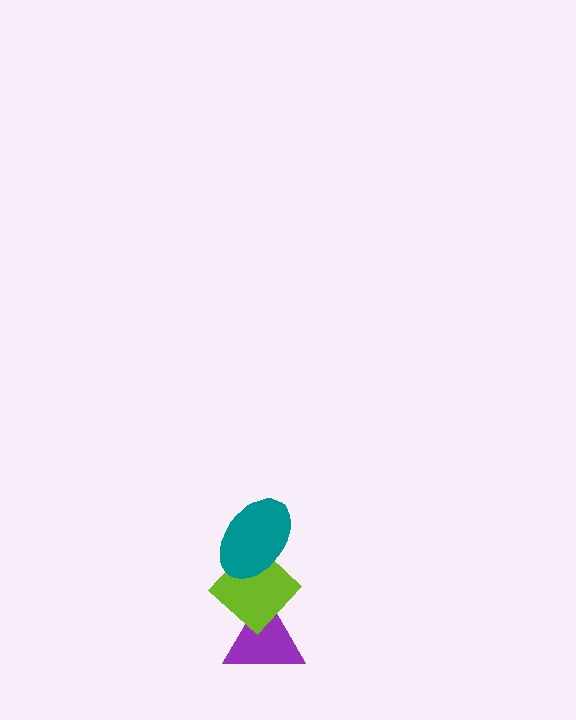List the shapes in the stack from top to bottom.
From top to bottom: the teal ellipse, the lime diamond, the purple triangle.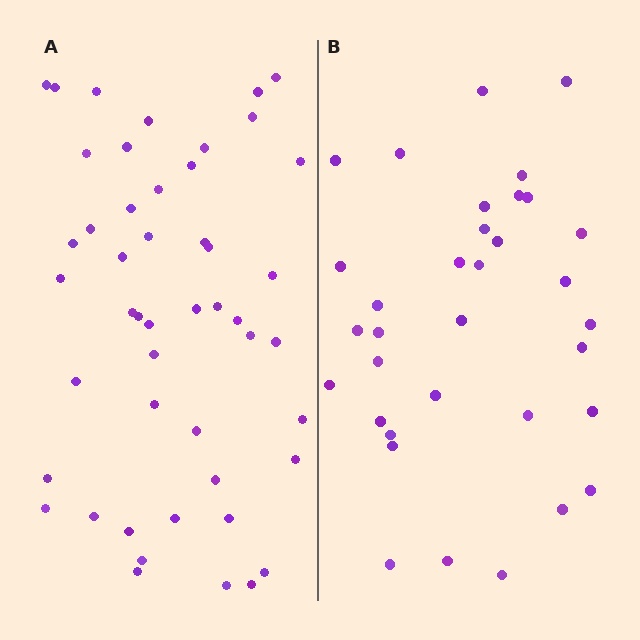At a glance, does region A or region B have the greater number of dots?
Region A (the left region) has more dots.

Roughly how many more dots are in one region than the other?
Region A has approximately 15 more dots than region B.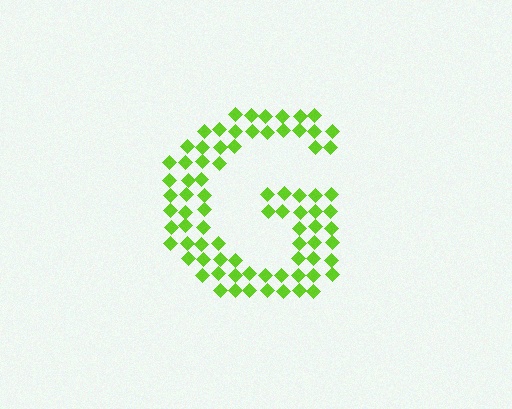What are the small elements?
The small elements are diamonds.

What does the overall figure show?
The overall figure shows the letter G.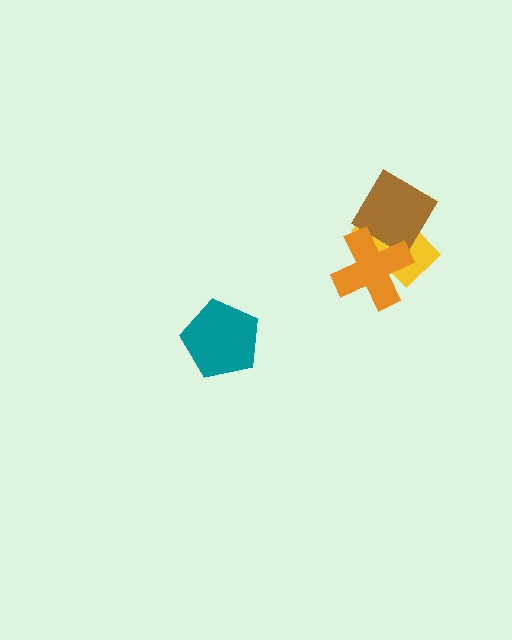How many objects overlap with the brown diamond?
2 objects overlap with the brown diamond.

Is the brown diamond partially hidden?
Yes, it is partially covered by another shape.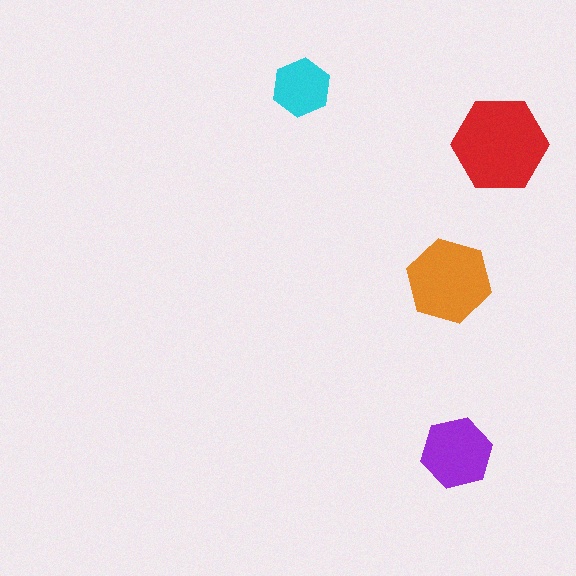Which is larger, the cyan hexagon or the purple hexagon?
The purple one.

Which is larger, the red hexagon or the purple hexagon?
The red one.